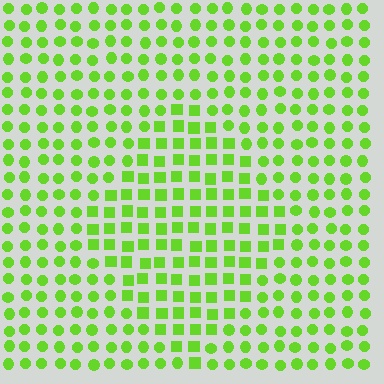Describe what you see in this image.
The image is filled with small lime elements arranged in a uniform grid. A diamond-shaped region contains squares, while the surrounding area contains circles. The boundary is defined purely by the change in element shape.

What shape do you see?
I see a diamond.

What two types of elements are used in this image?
The image uses squares inside the diamond region and circles outside it.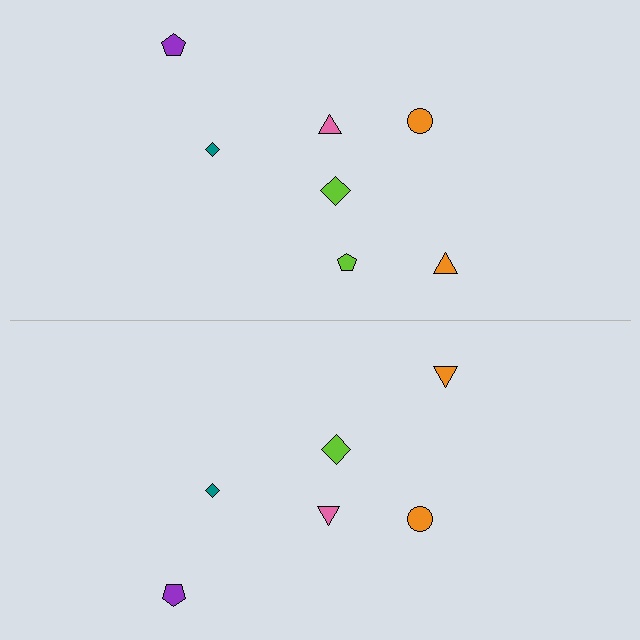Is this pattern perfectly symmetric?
No, the pattern is not perfectly symmetric. A lime pentagon is missing from the bottom side.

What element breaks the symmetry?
A lime pentagon is missing from the bottom side.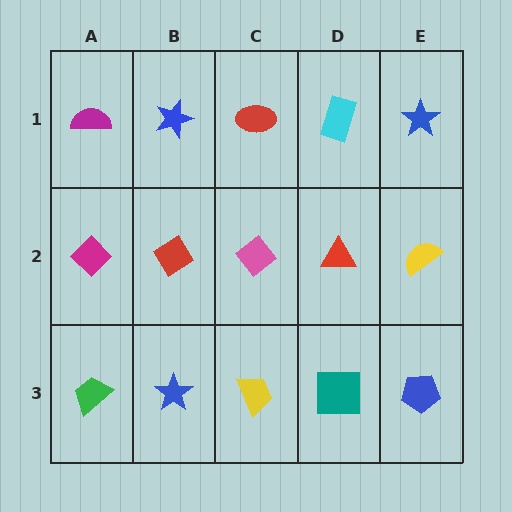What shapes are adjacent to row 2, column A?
A magenta semicircle (row 1, column A), a green trapezoid (row 3, column A), a red diamond (row 2, column B).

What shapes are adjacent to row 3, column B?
A red diamond (row 2, column B), a green trapezoid (row 3, column A), a yellow trapezoid (row 3, column C).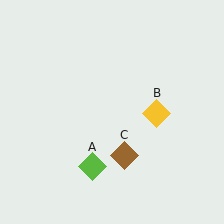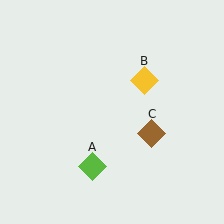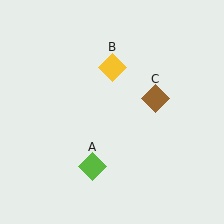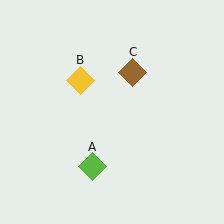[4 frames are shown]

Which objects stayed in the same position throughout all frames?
Lime diamond (object A) remained stationary.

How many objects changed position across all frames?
2 objects changed position: yellow diamond (object B), brown diamond (object C).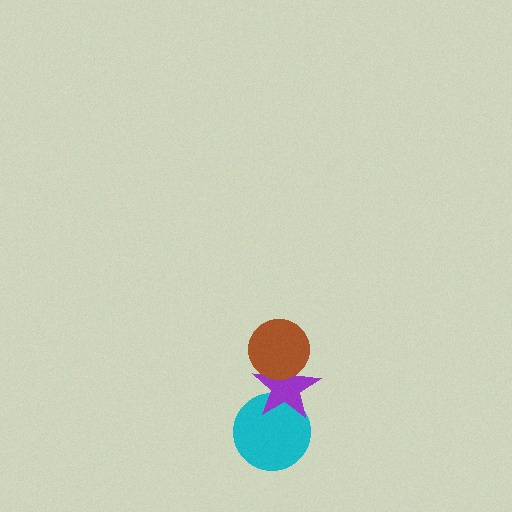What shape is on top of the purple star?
The brown circle is on top of the purple star.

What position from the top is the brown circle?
The brown circle is 1st from the top.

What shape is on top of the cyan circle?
The purple star is on top of the cyan circle.